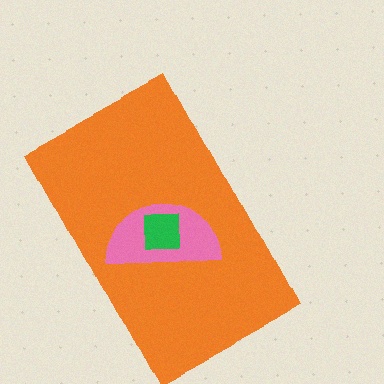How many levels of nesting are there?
3.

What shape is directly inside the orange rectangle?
The pink semicircle.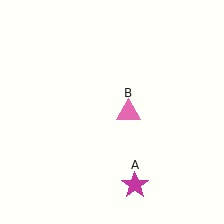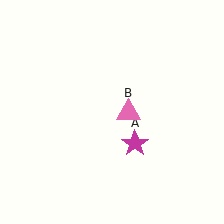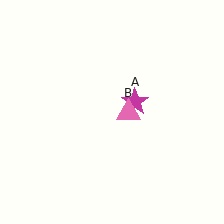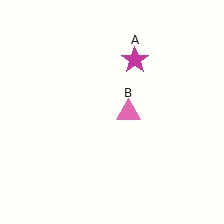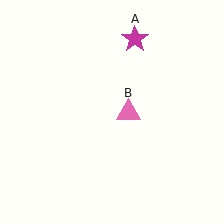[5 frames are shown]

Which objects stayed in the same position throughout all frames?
Pink triangle (object B) remained stationary.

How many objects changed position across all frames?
1 object changed position: magenta star (object A).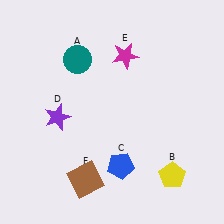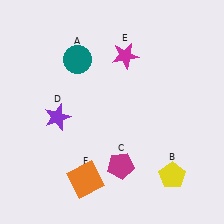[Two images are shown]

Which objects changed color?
C changed from blue to magenta. F changed from brown to orange.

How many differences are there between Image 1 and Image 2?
There are 2 differences between the two images.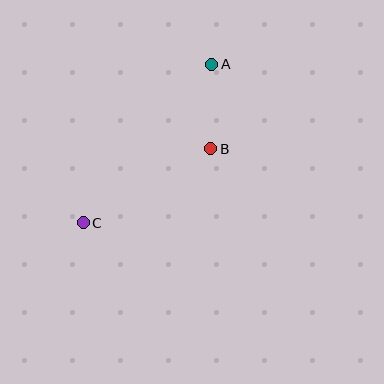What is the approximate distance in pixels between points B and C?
The distance between B and C is approximately 147 pixels.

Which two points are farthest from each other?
Points A and C are farthest from each other.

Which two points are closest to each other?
Points A and B are closest to each other.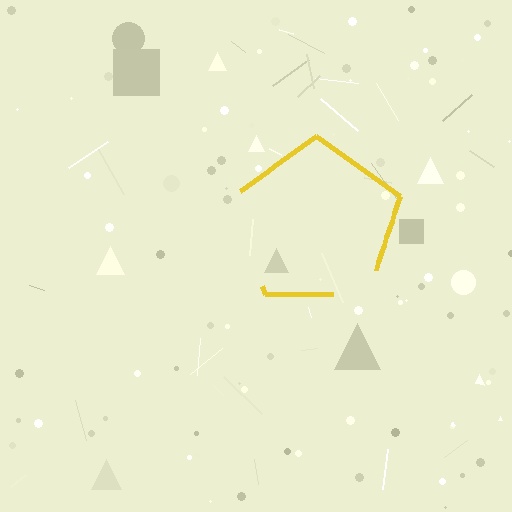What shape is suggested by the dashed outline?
The dashed outline suggests a pentagon.